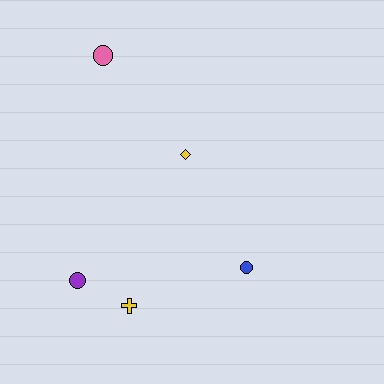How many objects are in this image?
There are 5 objects.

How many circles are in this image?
There are 3 circles.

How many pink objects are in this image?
There is 1 pink object.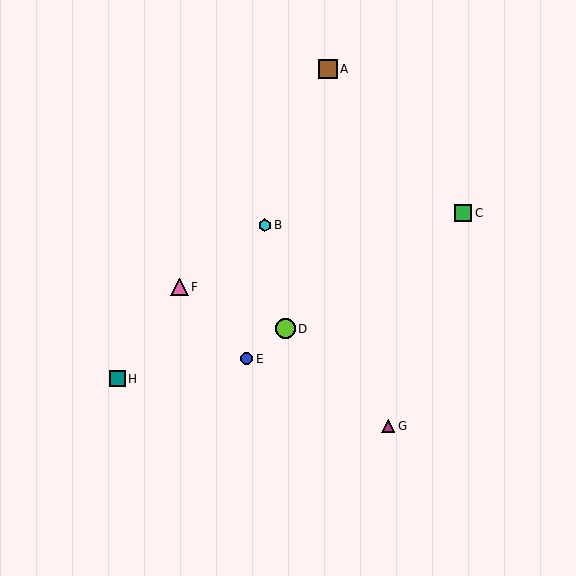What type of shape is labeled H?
Shape H is a teal square.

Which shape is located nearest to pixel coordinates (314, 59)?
The brown square (labeled A) at (328, 69) is nearest to that location.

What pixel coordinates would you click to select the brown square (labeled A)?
Click at (328, 69) to select the brown square A.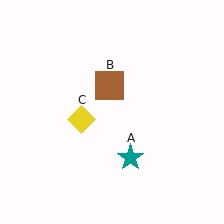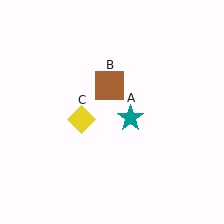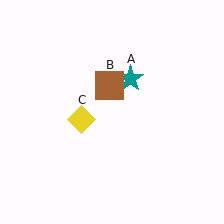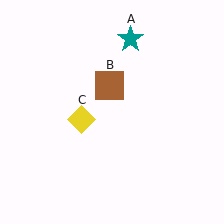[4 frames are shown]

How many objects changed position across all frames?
1 object changed position: teal star (object A).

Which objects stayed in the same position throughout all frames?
Brown square (object B) and yellow diamond (object C) remained stationary.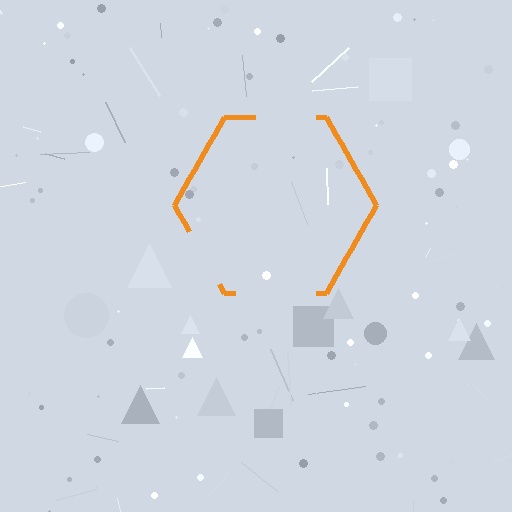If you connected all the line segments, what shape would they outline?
They would outline a hexagon.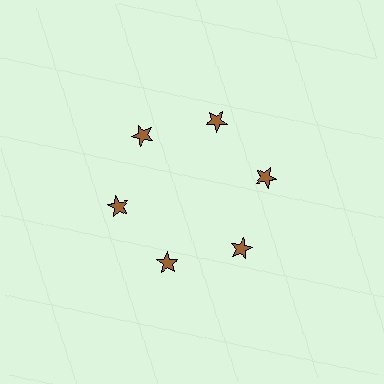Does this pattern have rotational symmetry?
Yes, this pattern has 6-fold rotational symmetry. It looks the same after rotating 60 degrees around the center.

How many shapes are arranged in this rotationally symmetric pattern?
There are 6 shapes, arranged in 6 groups of 1.